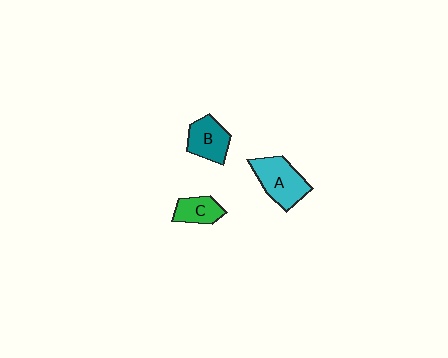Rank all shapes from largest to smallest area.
From largest to smallest: A (cyan), B (teal), C (green).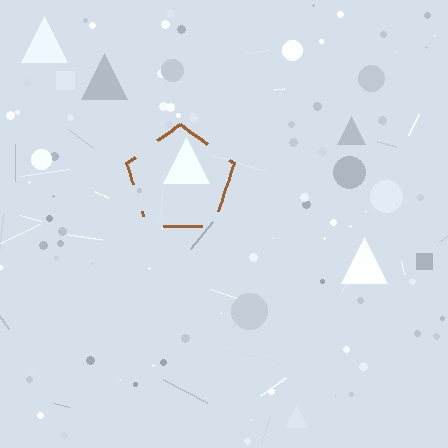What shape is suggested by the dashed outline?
The dashed outline suggests a pentagon.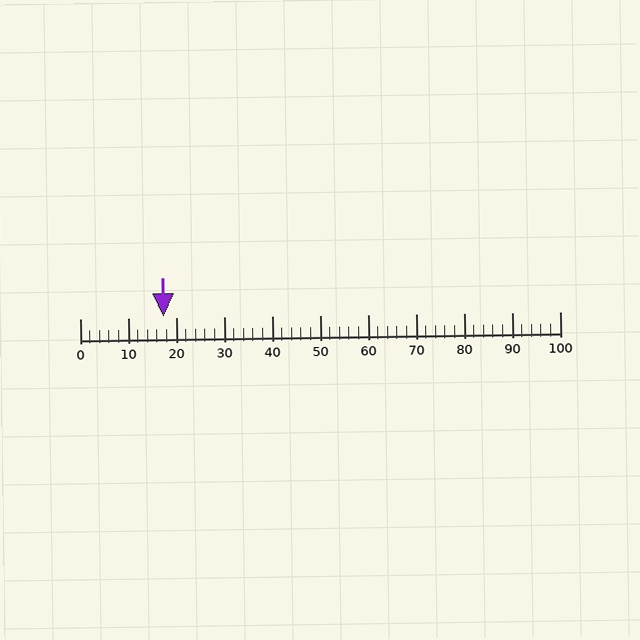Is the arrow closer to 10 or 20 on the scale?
The arrow is closer to 20.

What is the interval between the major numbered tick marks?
The major tick marks are spaced 10 units apart.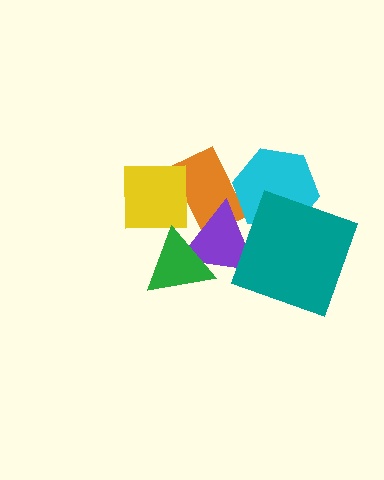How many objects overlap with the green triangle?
1 object overlaps with the green triangle.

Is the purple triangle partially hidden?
Yes, it is partially covered by another shape.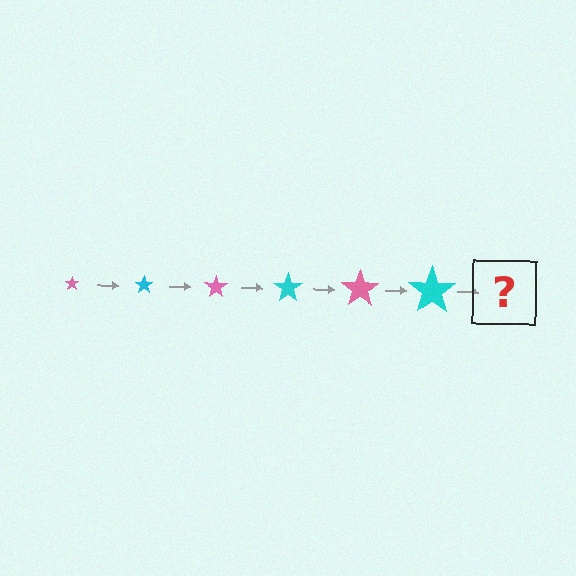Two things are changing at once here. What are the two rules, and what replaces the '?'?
The two rules are that the star grows larger each step and the color cycles through pink and cyan. The '?' should be a pink star, larger than the previous one.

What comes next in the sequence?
The next element should be a pink star, larger than the previous one.